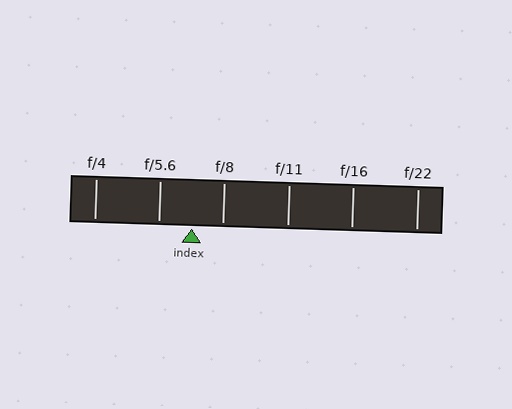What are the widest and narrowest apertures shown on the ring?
The widest aperture shown is f/4 and the narrowest is f/22.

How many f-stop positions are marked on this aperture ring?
There are 6 f-stop positions marked.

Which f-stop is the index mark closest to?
The index mark is closest to f/8.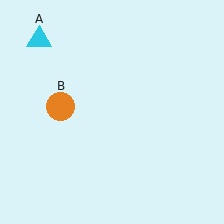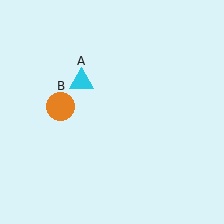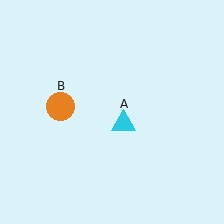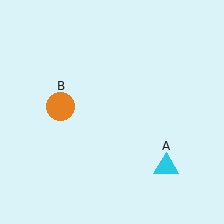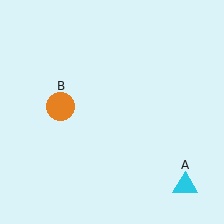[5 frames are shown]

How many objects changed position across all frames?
1 object changed position: cyan triangle (object A).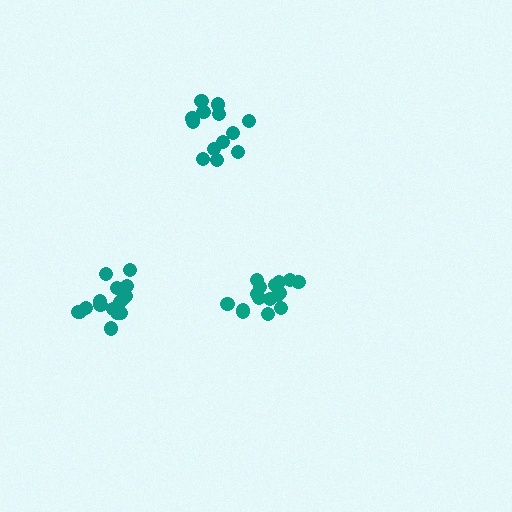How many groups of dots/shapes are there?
There are 3 groups.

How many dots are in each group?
Group 1: 16 dots, Group 2: 13 dots, Group 3: 16 dots (45 total).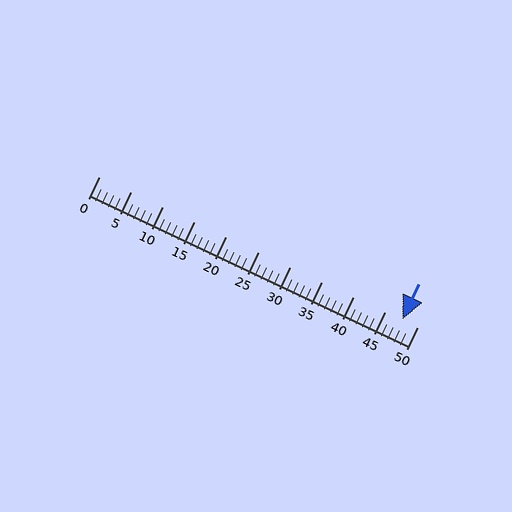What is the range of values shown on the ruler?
The ruler shows values from 0 to 50.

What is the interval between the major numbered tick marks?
The major tick marks are spaced 5 units apart.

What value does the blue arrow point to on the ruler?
The blue arrow points to approximately 48.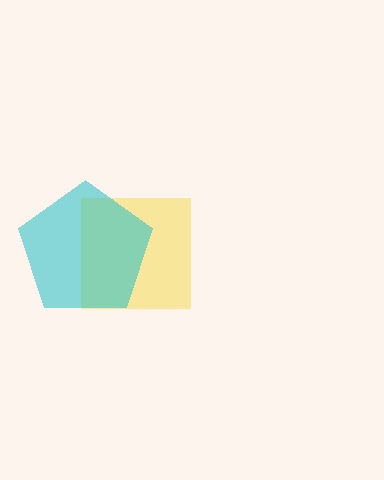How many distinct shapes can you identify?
There are 2 distinct shapes: a yellow square, a cyan pentagon.